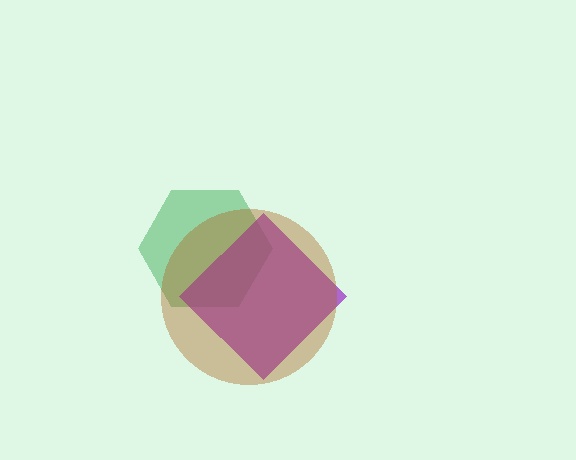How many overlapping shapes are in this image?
There are 3 overlapping shapes in the image.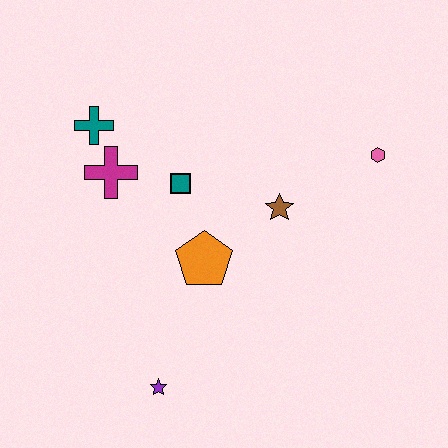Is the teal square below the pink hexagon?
Yes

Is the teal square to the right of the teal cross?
Yes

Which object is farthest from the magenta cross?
The pink hexagon is farthest from the magenta cross.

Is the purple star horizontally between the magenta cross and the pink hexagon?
Yes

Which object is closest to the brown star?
The orange pentagon is closest to the brown star.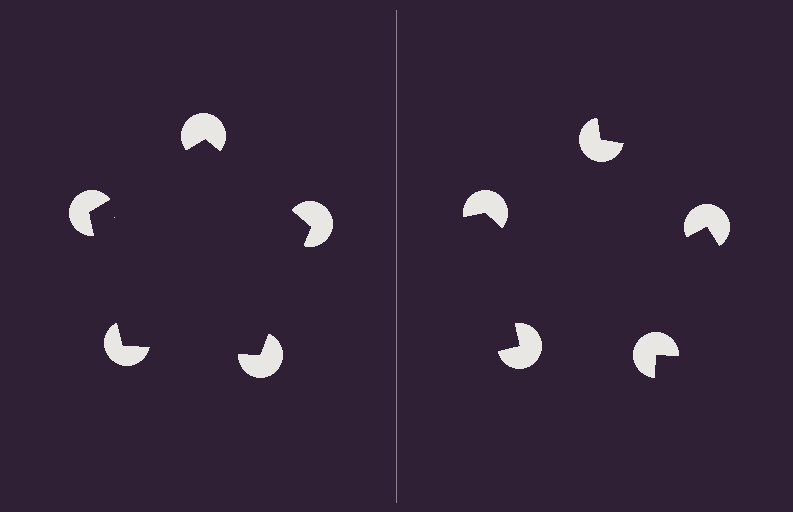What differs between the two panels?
The pac-man discs are positioned identically on both sides; only the wedge orientations differ. On the left they align to a pentagon; on the right they are misaligned.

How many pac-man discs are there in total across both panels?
10 — 5 on each side.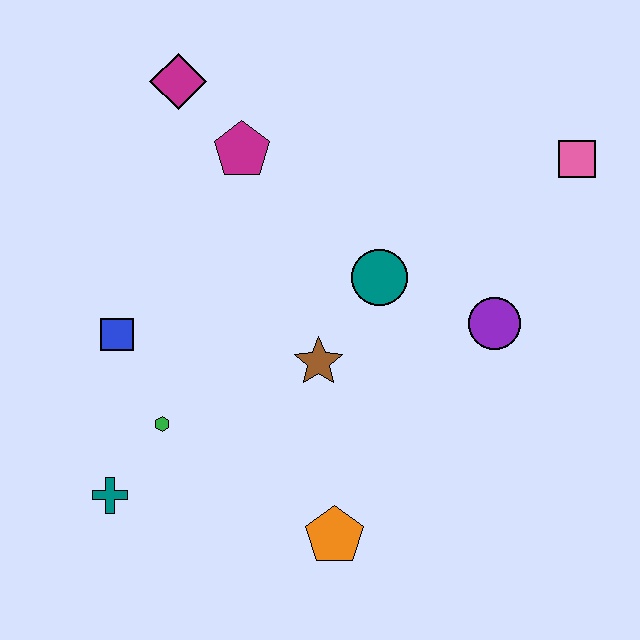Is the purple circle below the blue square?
No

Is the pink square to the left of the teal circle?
No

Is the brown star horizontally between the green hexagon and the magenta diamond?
No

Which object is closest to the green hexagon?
The teal cross is closest to the green hexagon.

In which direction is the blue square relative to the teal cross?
The blue square is above the teal cross.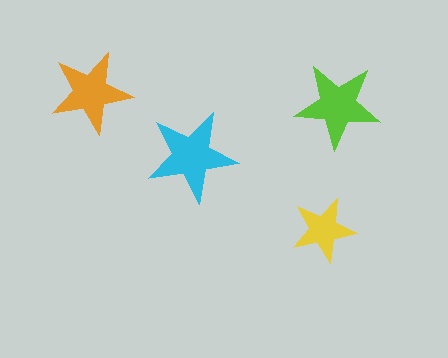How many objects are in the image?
There are 4 objects in the image.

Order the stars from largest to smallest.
the cyan one, the lime one, the orange one, the yellow one.